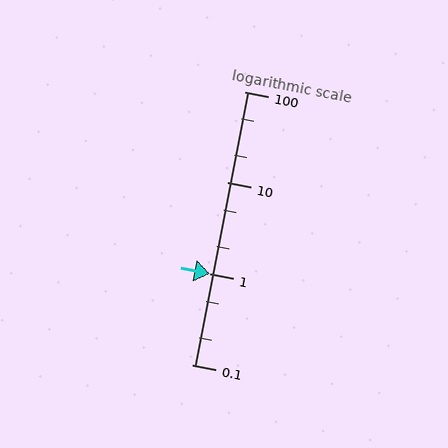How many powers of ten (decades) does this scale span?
The scale spans 3 decades, from 0.1 to 100.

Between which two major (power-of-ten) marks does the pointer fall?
The pointer is between 0.1 and 1.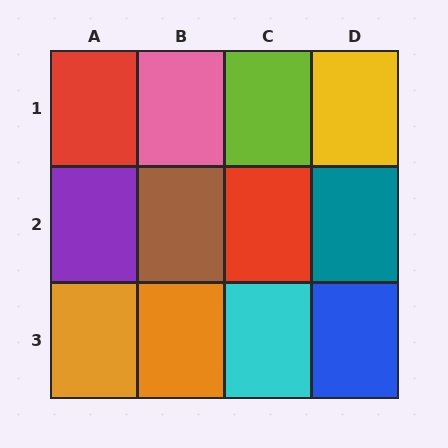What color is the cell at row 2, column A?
Purple.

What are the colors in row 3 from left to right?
Orange, orange, cyan, blue.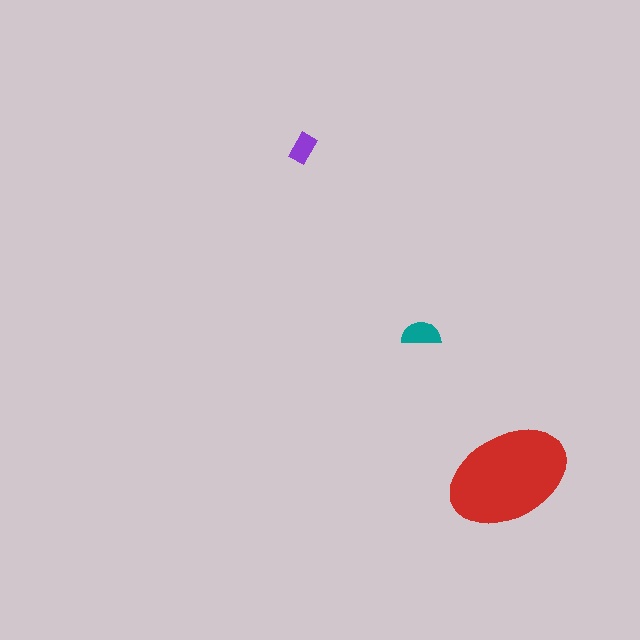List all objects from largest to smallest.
The red ellipse, the teal semicircle, the purple rectangle.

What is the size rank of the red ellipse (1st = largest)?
1st.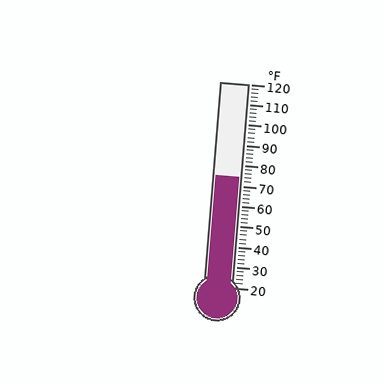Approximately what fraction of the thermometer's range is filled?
The thermometer is filled to approximately 55% of its range.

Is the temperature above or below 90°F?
The temperature is below 90°F.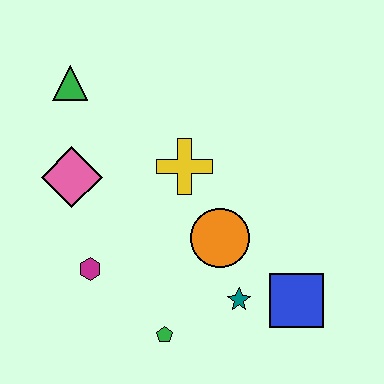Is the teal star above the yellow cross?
No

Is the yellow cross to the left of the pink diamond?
No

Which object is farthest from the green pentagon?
The green triangle is farthest from the green pentagon.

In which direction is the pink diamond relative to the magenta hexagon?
The pink diamond is above the magenta hexagon.